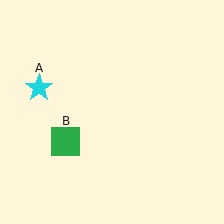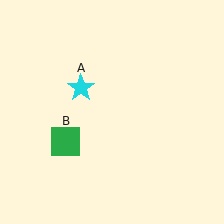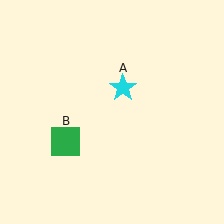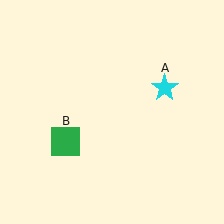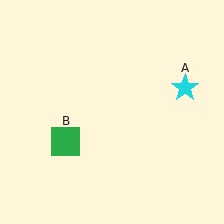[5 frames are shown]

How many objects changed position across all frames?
1 object changed position: cyan star (object A).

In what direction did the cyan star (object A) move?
The cyan star (object A) moved right.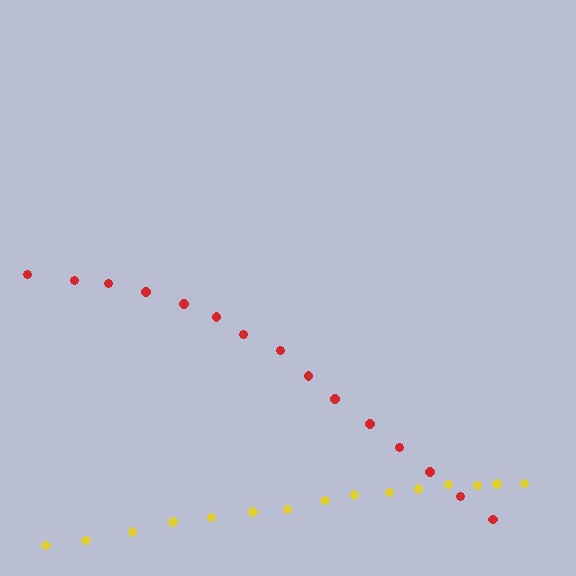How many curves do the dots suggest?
There are 2 distinct paths.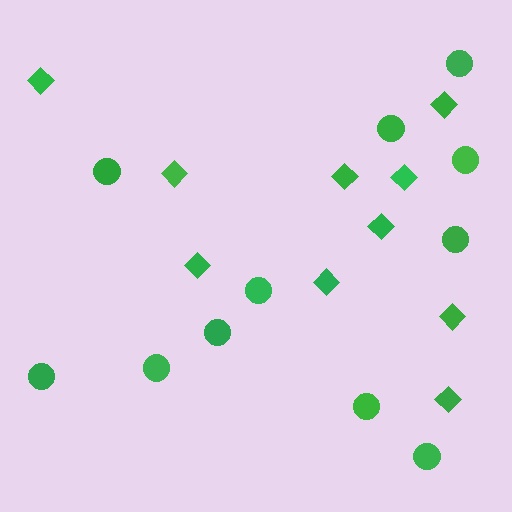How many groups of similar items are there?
There are 2 groups: one group of circles (11) and one group of diamonds (10).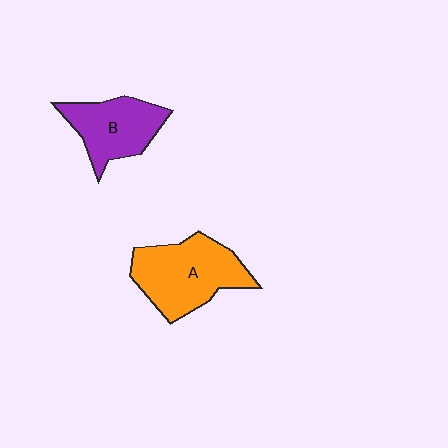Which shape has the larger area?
Shape A (orange).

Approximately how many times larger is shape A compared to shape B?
Approximately 1.3 times.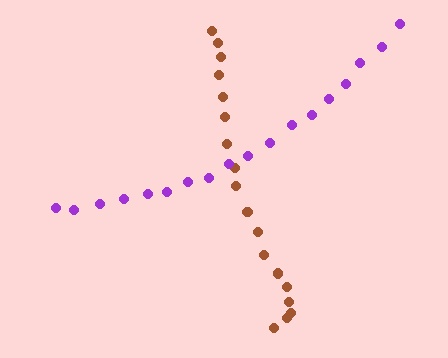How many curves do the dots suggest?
There are 2 distinct paths.